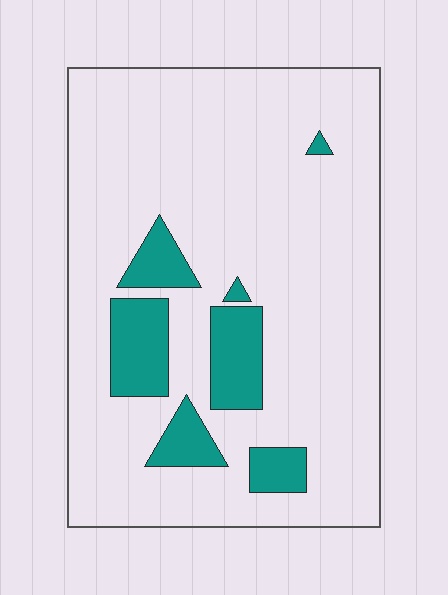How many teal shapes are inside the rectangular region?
7.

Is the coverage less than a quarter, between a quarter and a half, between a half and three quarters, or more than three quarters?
Less than a quarter.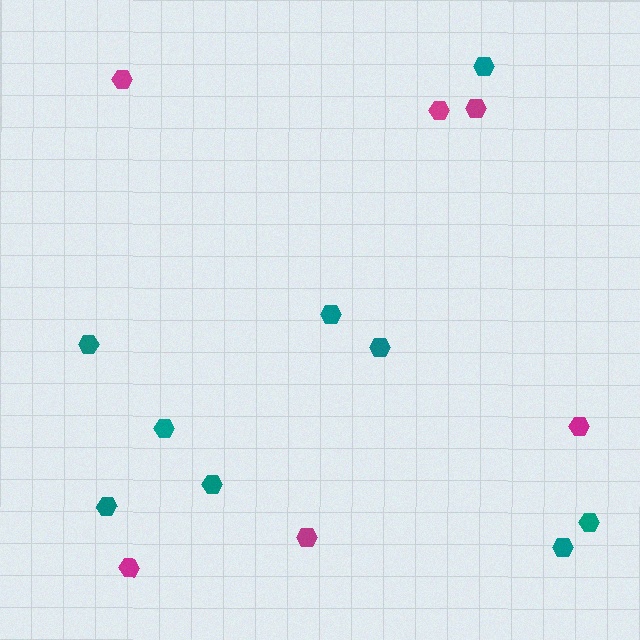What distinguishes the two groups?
There are 2 groups: one group of magenta hexagons (6) and one group of teal hexagons (9).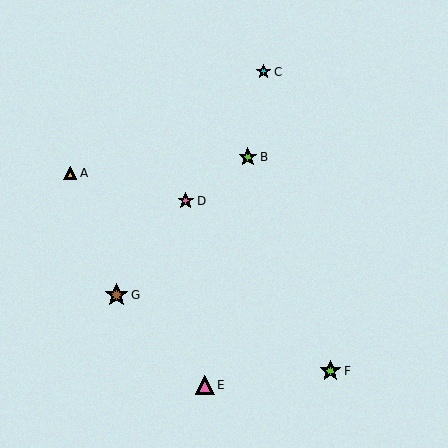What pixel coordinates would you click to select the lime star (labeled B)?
Click at (248, 157) to select the lime star B.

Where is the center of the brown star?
The center of the brown star is at (117, 295).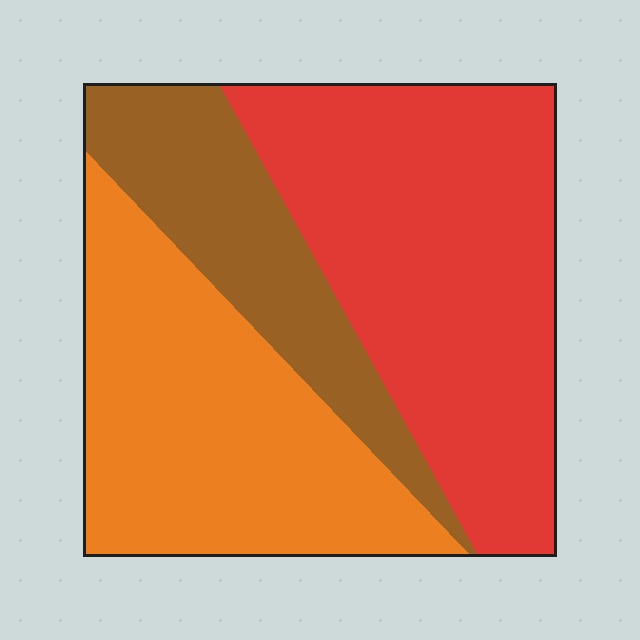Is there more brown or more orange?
Orange.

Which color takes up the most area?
Red, at roughly 45%.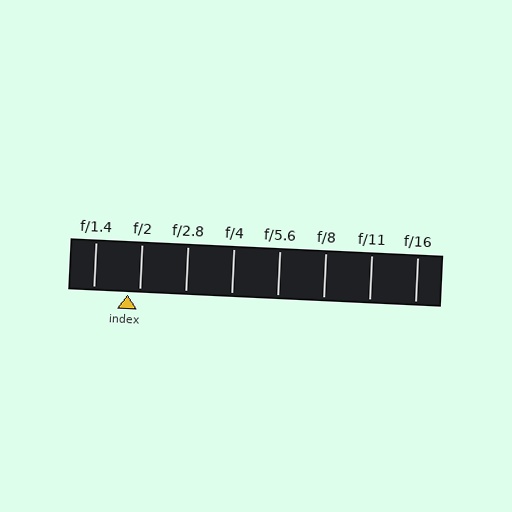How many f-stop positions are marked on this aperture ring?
There are 8 f-stop positions marked.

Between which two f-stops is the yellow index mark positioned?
The index mark is between f/1.4 and f/2.